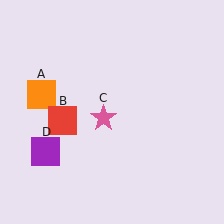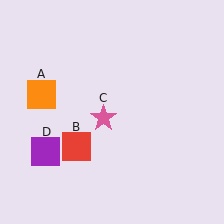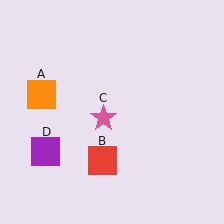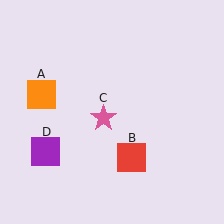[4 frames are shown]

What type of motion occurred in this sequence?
The red square (object B) rotated counterclockwise around the center of the scene.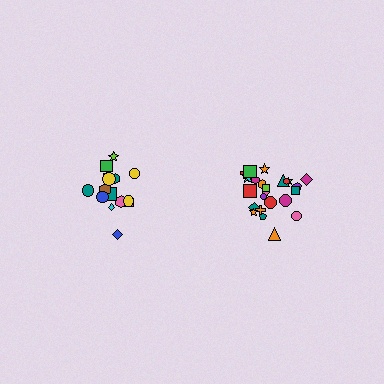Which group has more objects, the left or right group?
The right group.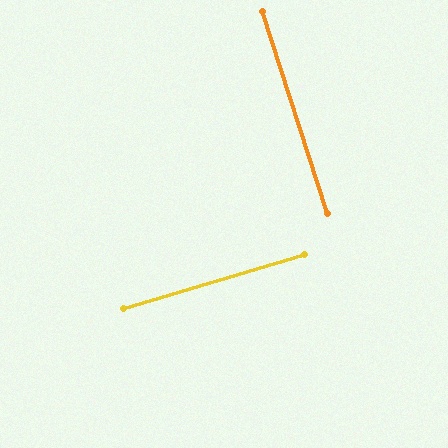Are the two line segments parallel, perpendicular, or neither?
Perpendicular — they meet at approximately 89°.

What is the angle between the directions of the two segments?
Approximately 89 degrees.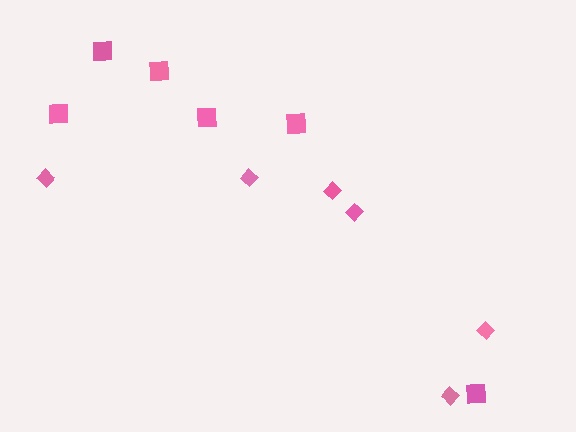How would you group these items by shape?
There are 2 groups: one group of squares (6) and one group of diamonds (6).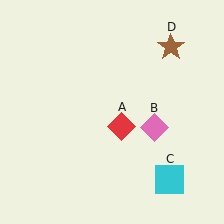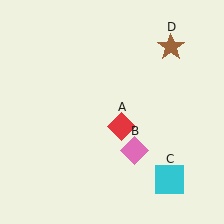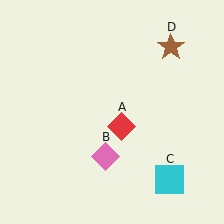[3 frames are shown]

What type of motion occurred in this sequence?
The pink diamond (object B) rotated clockwise around the center of the scene.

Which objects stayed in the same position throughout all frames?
Red diamond (object A) and cyan square (object C) and brown star (object D) remained stationary.